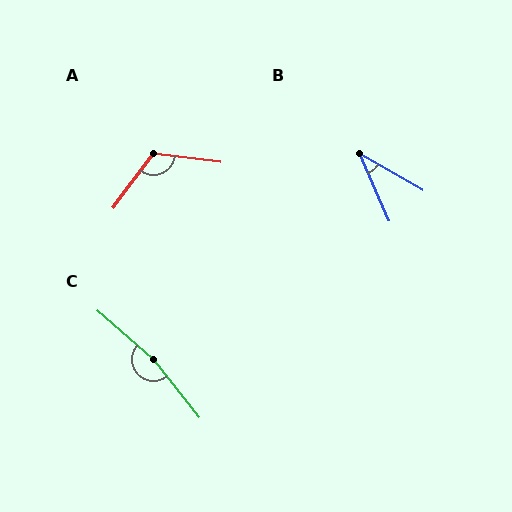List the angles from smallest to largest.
B (37°), A (119°), C (169°).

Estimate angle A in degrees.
Approximately 119 degrees.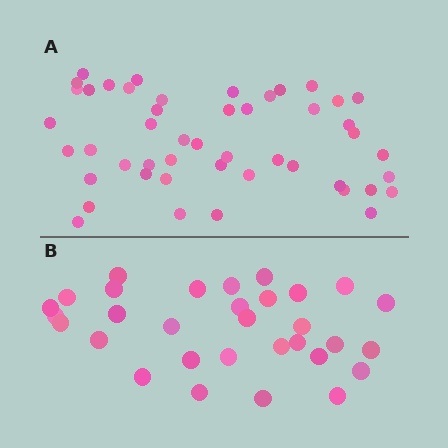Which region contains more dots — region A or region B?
Region A (the top region) has more dots.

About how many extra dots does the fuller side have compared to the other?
Region A has approximately 15 more dots than region B.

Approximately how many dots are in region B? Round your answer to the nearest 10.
About 30 dots. (The exact count is 31, which rounds to 30.)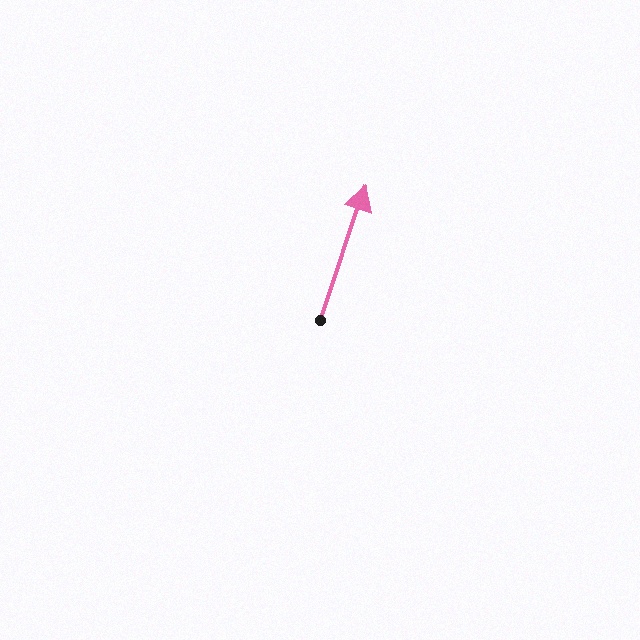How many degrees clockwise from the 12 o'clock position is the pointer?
Approximately 19 degrees.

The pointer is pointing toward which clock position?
Roughly 1 o'clock.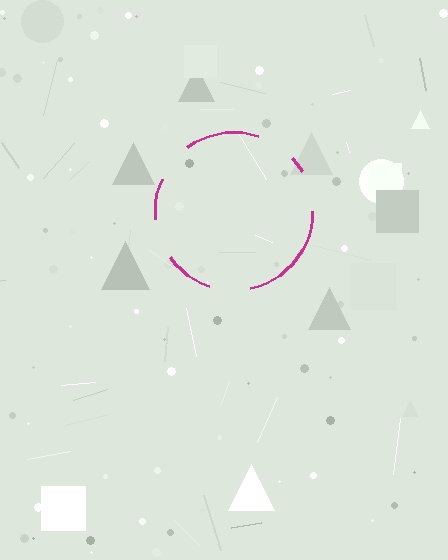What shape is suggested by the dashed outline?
The dashed outline suggests a circle.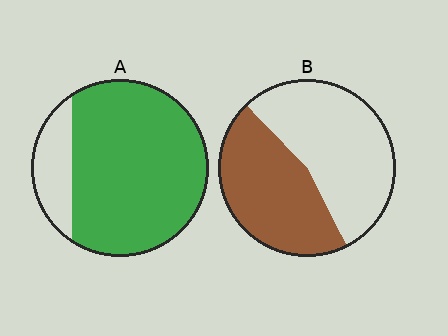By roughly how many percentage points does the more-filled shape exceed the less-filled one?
By roughly 35 percentage points (A over B).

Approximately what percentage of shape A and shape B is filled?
A is approximately 85% and B is approximately 45%.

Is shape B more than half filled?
No.